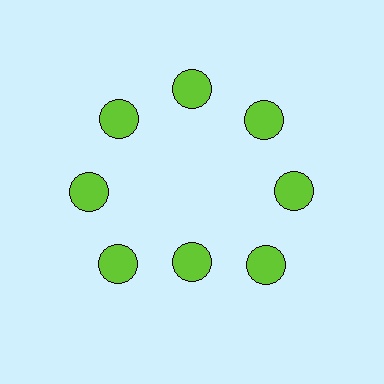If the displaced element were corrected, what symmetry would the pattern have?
It would have 8-fold rotational symmetry — the pattern would map onto itself every 45 degrees.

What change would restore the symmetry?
The symmetry would be restored by moving it outward, back onto the ring so that all 8 circles sit at equal angles and equal distance from the center.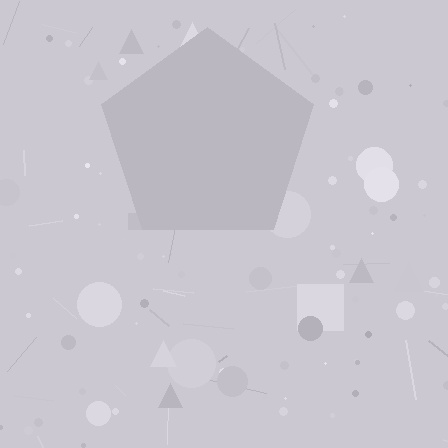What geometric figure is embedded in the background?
A pentagon is embedded in the background.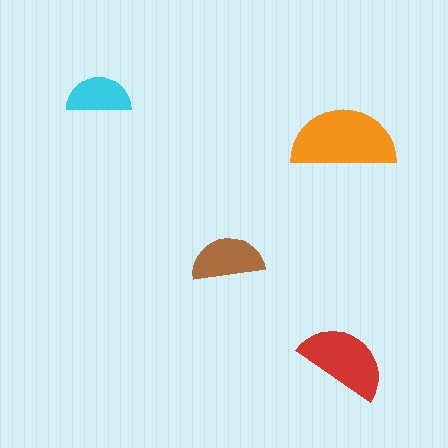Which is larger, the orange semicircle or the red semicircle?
The orange one.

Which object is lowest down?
The red semicircle is bottommost.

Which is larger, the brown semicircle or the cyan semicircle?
The brown one.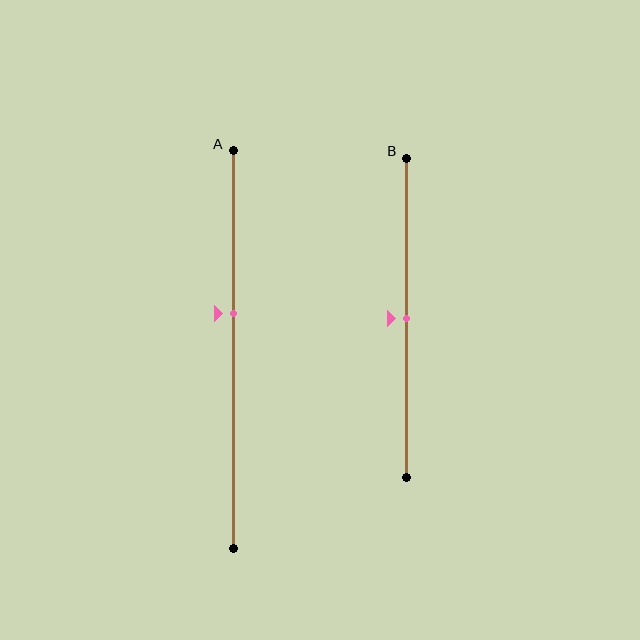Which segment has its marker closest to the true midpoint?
Segment B has its marker closest to the true midpoint.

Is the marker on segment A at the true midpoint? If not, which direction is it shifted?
No, the marker on segment A is shifted upward by about 9% of the segment length.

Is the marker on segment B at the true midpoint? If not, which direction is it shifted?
Yes, the marker on segment B is at the true midpoint.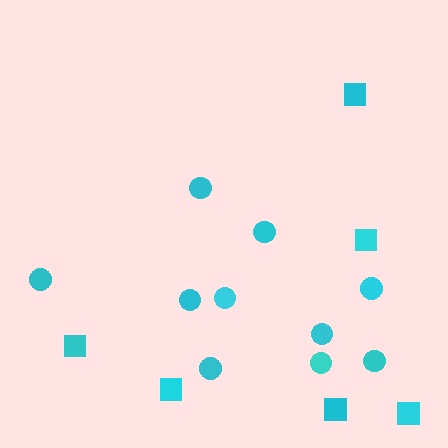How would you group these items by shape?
There are 2 groups: one group of circles (10) and one group of squares (6).